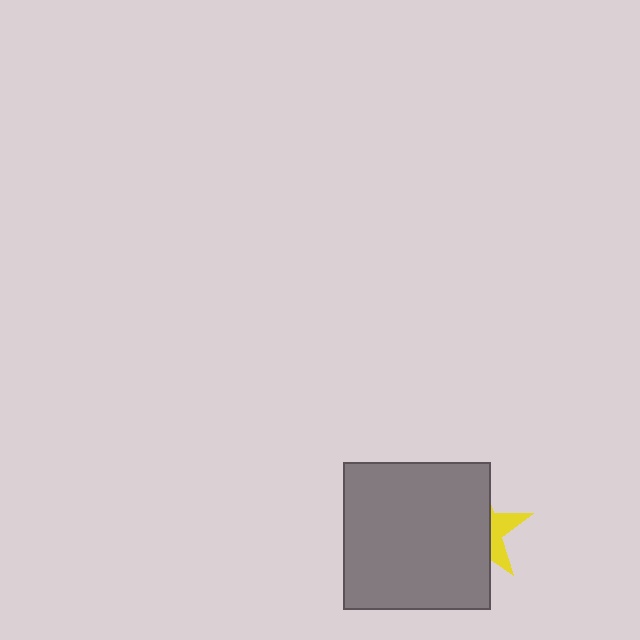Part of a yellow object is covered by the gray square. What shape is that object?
It is a star.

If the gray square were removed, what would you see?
You would see the complete yellow star.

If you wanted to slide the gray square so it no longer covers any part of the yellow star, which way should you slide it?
Slide it left — that is the most direct way to separate the two shapes.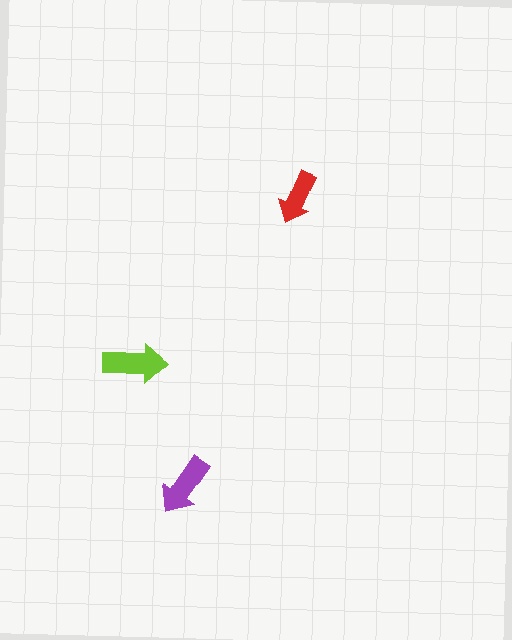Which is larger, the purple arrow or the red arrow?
The purple one.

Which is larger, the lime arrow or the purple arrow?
The lime one.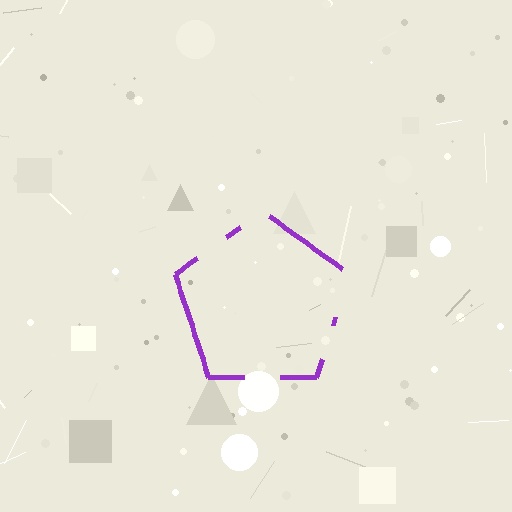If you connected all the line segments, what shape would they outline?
They would outline a pentagon.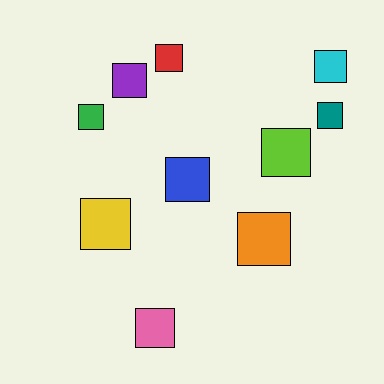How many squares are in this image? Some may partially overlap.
There are 10 squares.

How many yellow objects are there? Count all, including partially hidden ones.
There is 1 yellow object.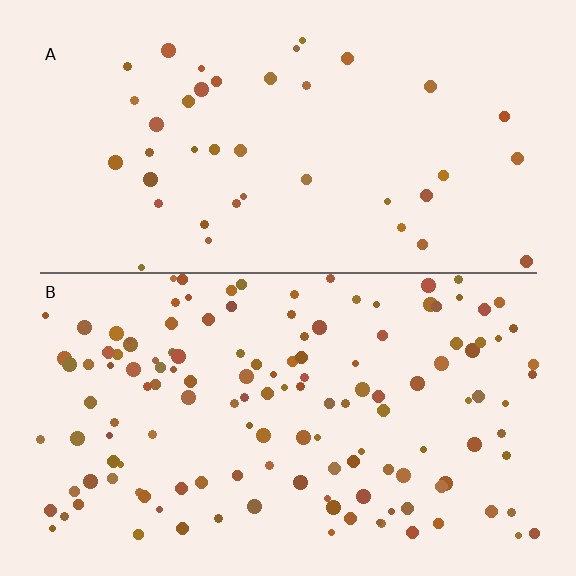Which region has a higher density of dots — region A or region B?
B (the bottom).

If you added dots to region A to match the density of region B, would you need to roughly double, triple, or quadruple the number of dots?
Approximately triple.